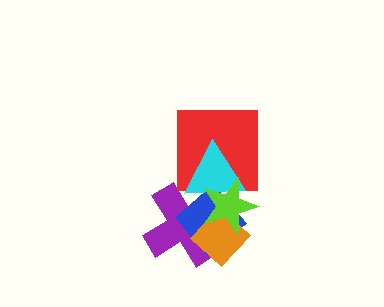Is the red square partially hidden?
Yes, it is partially covered by another shape.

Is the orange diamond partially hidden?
Yes, it is partially covered by another shape.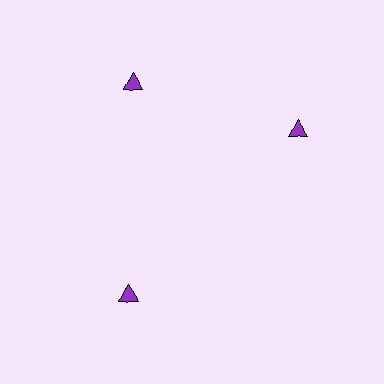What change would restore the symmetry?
The symmetry would be restored by rotating it back into even spacing with its neighbors so that all 3 triangles sit at equal angles and equal distance from the center.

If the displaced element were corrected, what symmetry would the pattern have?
It would have 3-fold rotational symmetry — the pattern would map onto itself every 120 degrees.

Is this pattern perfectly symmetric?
No. The 3 purple triangles are arranged in a ring, but one element near the 3 o'clock position is rotated out of alignment along the ring, breaking the 3-fold rotational symmetry.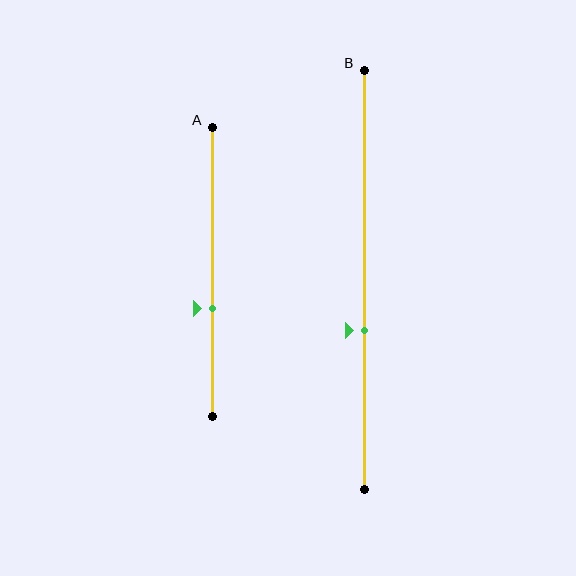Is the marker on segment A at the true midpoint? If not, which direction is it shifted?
No, the marker on segment A is shifted downward by about 13% of the segment length.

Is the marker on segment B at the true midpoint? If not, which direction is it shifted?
No, the marker on segment B is shifted downward by about 12% of the segment length.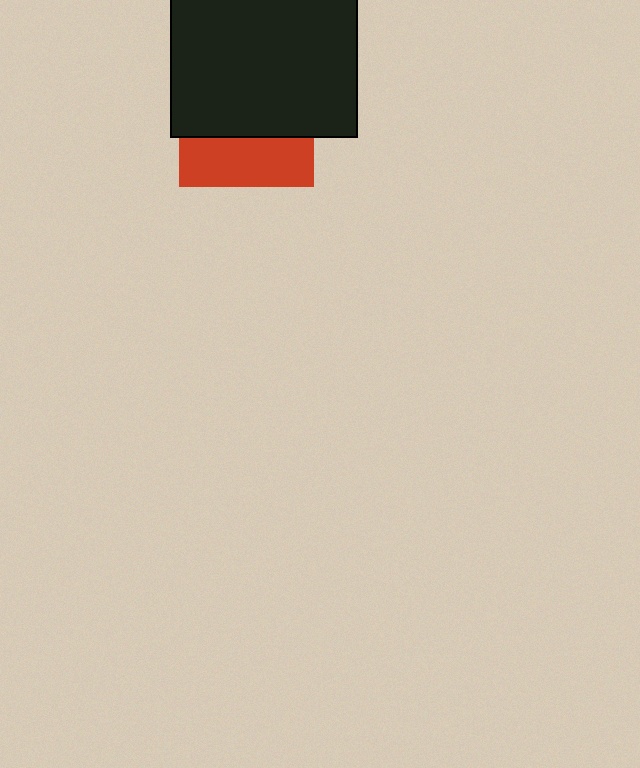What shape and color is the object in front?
The object in front is a black square.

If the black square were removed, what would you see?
You would see the complete red square.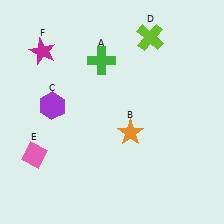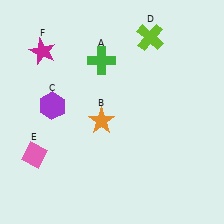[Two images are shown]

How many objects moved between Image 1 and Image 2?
1 object moved between the two images.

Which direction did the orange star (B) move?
The orange star (B) moved left.